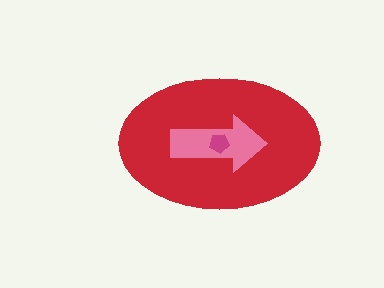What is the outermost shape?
The red ellipse.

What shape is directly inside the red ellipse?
The pink arrow.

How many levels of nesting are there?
3.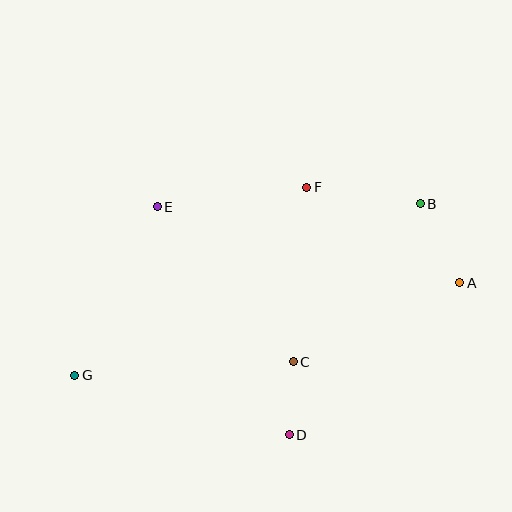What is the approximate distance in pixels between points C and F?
The distance between C and F is approximately 175 pixels.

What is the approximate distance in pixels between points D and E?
The distance between D and E is approximately 264 pixels.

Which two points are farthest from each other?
Points A and G are farthest from each other.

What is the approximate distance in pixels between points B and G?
The distance between B and G is approximately 386 pixels.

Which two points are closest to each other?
Points C and D are closest to each other.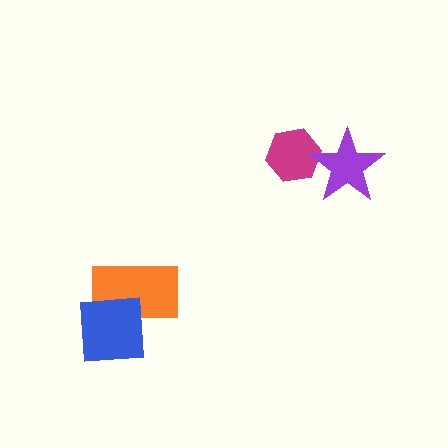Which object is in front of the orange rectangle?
The blue square is in front of the orange rectangle.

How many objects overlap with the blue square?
1 object overlaps with the blue square.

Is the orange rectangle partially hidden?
Yes, it is partially covered by another shape.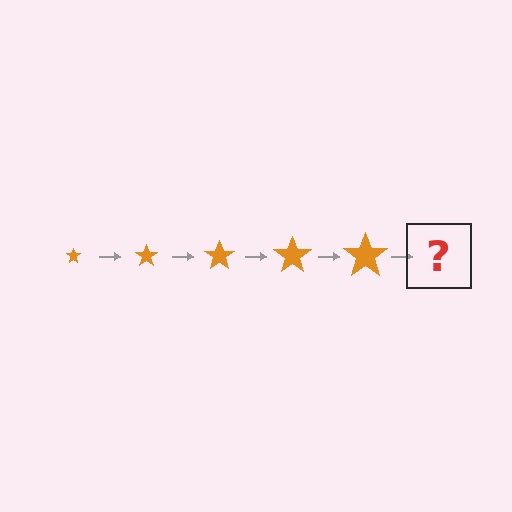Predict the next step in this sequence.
The next step is an orange star, larger than the previous one.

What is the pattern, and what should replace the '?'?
The pattern is that the star gets progressively larger each step. The '?' should be an orange star, larger than the previous one.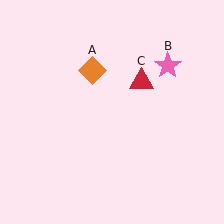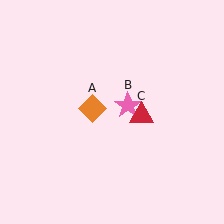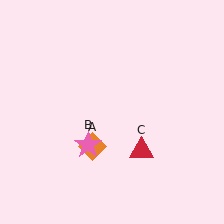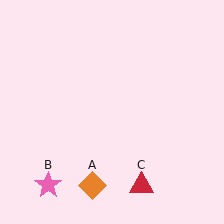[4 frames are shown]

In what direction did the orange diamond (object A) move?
The orange diamond (object A) moved down.